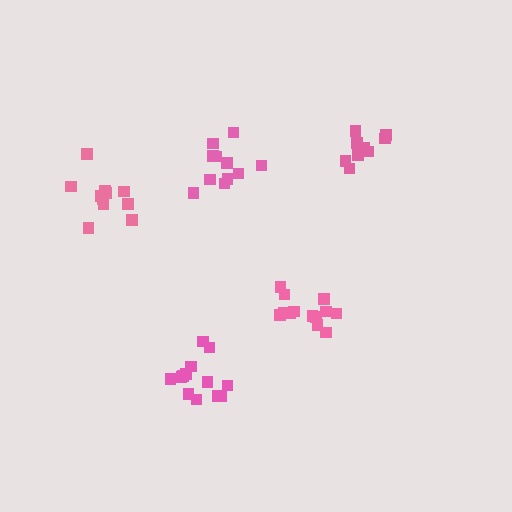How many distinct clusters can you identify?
There are 5 distinct clusters.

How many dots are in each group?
Group 1: 11 dots, Group 2: 13 dots, Group 3: 9 dots, Group 4: 13 dots, Group 5: 11 dots (57 total).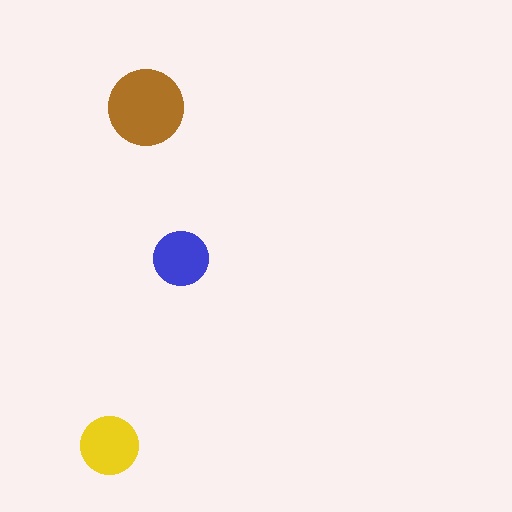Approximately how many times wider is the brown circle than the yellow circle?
About 1.5 times wider.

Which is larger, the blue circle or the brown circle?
The brown one.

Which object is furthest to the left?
The yellow circle is leftmost.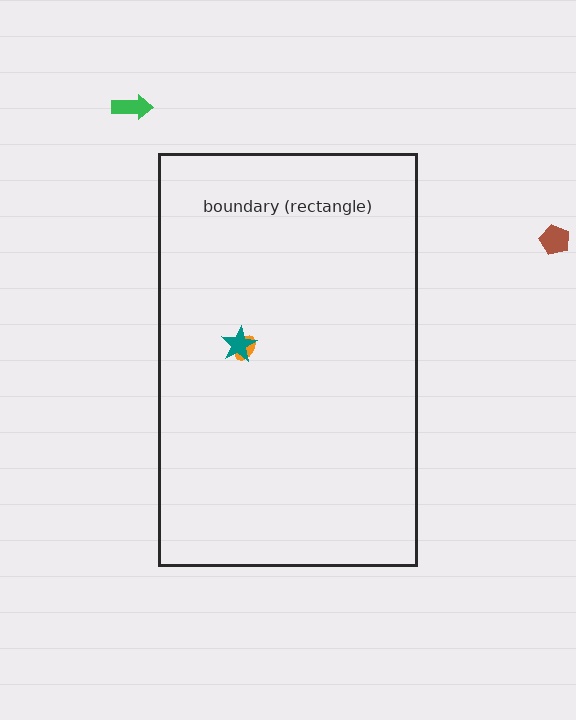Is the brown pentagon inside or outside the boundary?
Outside.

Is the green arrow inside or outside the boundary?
Outside.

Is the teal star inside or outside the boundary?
Inside.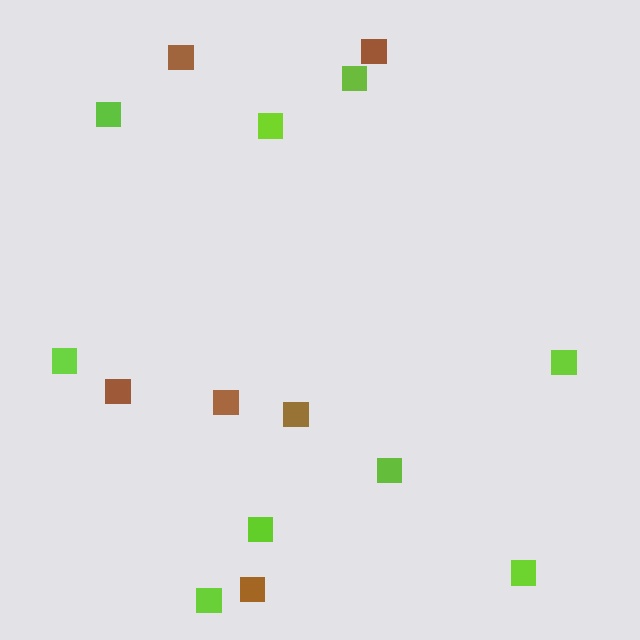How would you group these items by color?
There are 2 groups: one group of lime squares (9) and one group of brown squares (6).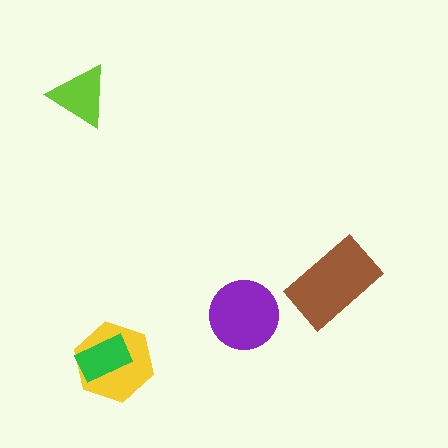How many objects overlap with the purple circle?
0 objects overlap with the purple circle.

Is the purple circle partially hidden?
No, no other shape covers it.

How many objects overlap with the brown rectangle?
0 objects overlap with the brown rectangle.